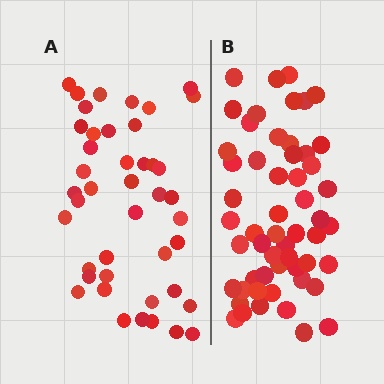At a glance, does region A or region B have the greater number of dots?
Region B (the right region) has more dots.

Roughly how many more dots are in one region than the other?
Region B has roughly 12 or so more dots than region A.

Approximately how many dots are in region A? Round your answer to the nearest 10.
About 40 dots. (The exact count is 43, which rounds to 40.)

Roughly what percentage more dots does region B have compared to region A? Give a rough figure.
About 30% more.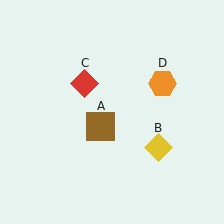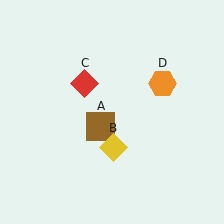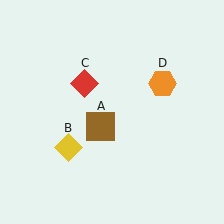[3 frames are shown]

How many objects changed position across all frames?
1 object changed position: yellow diamond (object B).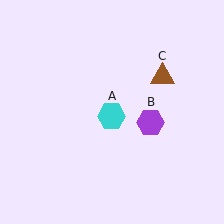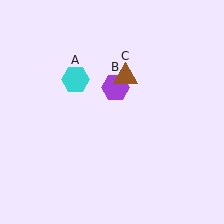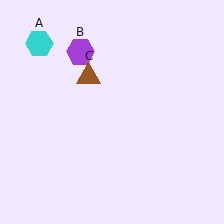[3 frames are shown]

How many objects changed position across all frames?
3 objects changed position: cyan hexagon (object A), purple hexagon (object B), brown triangle (object C).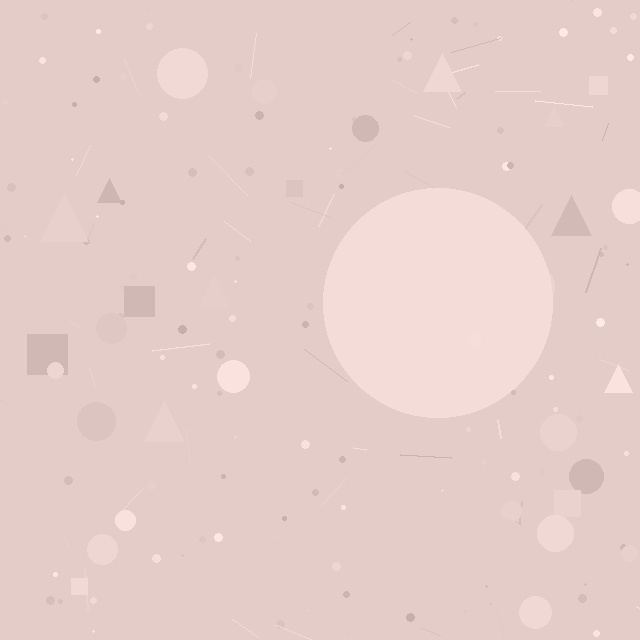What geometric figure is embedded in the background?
A circle is embedded in the background.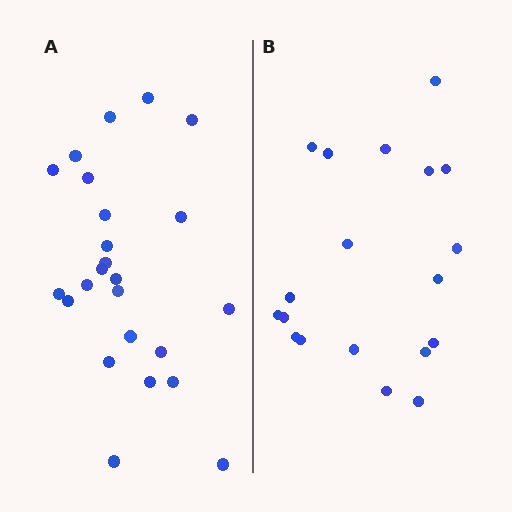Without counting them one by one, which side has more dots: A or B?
Region A (the left region) has more dots.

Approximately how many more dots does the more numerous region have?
Region A has about 5 more dots than region B.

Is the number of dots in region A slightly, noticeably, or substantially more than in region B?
Region A has noticeably more, but not dramatically so. The ratio is roughly 1.3 to 1.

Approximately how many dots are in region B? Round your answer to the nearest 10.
About 20 dots. (The exact count is 19, which rounds to 20.)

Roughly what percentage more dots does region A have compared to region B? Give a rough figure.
About 25% more.